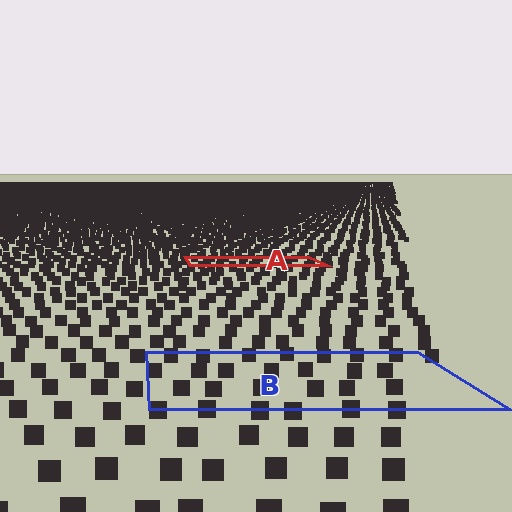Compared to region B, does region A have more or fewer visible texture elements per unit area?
Region A has more texture elements per unit area — they are packed more densely because it is farther away.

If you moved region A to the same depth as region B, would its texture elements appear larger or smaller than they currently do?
They would appear larger. At a closer depth, the same texture elements are projected at a bigger on-screen size.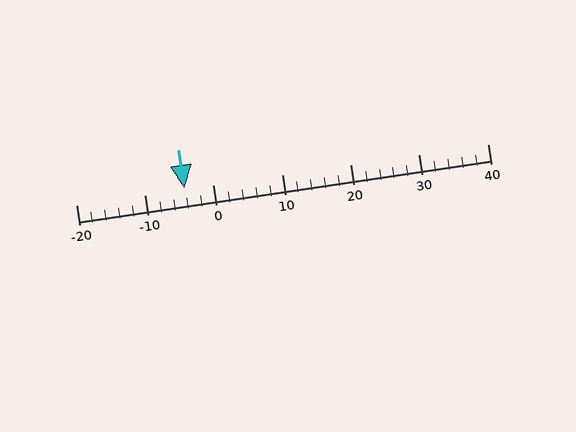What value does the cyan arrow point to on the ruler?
The cyan arrow points to approximately -4.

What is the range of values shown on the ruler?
The ruler shows values from -20 to 40.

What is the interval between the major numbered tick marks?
The major tick marks are spaced 10 units apart.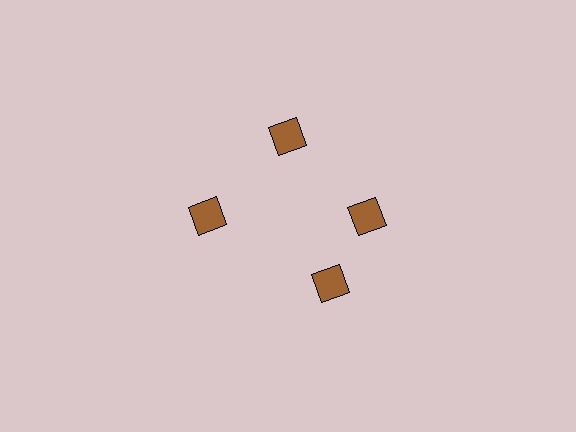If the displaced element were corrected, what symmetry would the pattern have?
It would have 4-fold rotational symmetry — the pattern would map onto itself every 90 degrees.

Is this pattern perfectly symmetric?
No. The 4 brown diamonds are arranged in a ring, but one element near the 6 o'clock position is rotated out of alignment along the ring, breaking the 4-fold rotational symmetry.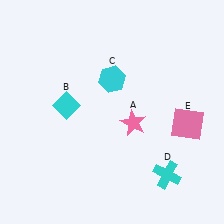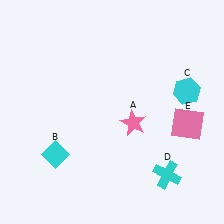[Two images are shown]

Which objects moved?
The objects that moved are: the cyan diamond (B), the cyan hexagon (C).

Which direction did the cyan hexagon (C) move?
The cyan hexagon (C) moved right.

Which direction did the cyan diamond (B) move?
The cyan diamond (B) moved down.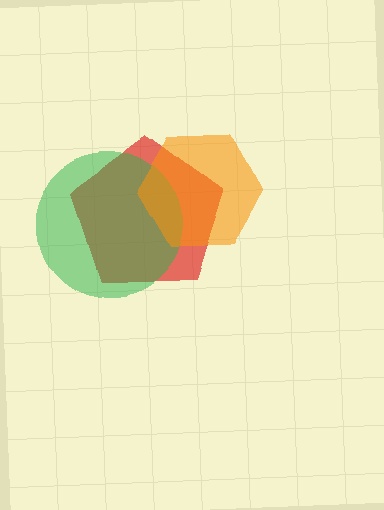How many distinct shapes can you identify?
There are 3 distinct shapes: a red pentagon, a green circle, an orange hexagon.